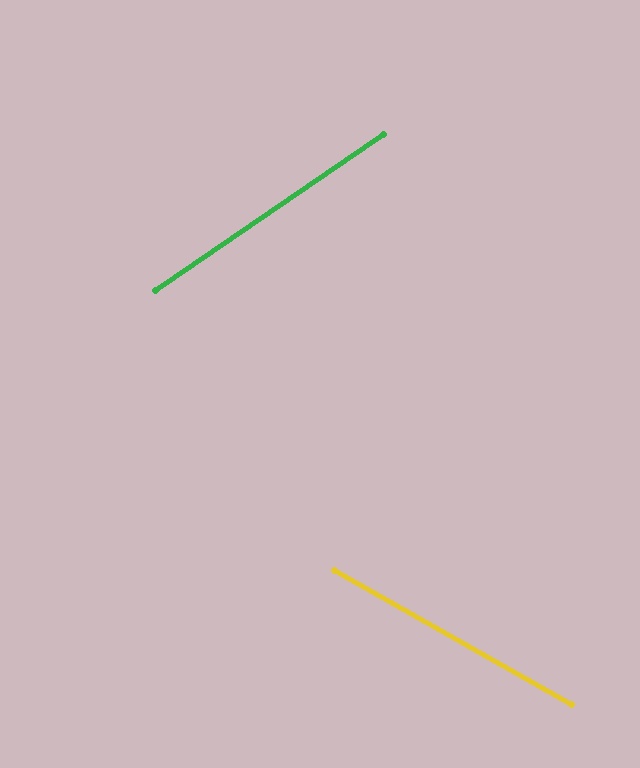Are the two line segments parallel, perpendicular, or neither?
Neither parallel nor perpendicular — they differ by about 64°.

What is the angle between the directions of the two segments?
Approximately 64 degrees.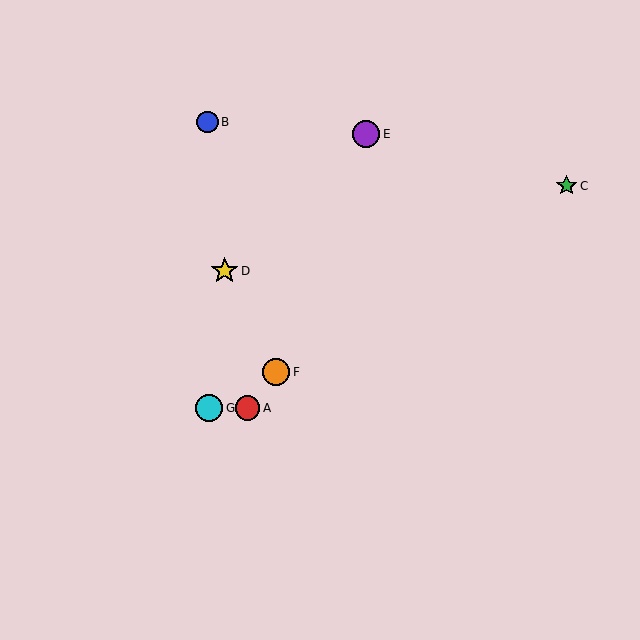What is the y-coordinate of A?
Object A is at y≈408.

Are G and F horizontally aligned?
No, G is at y≈408 and F is at y≈372.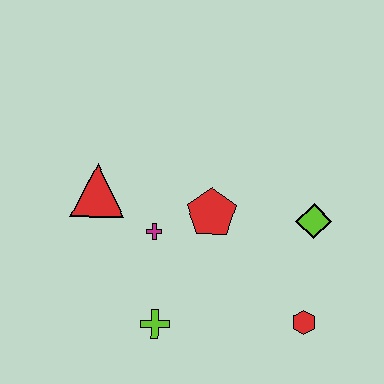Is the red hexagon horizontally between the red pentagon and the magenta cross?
No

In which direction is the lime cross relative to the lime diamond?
The lime cross is to the left of the lime diamond.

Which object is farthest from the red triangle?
The red hexagon is farthest from the red triangle.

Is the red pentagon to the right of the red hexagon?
No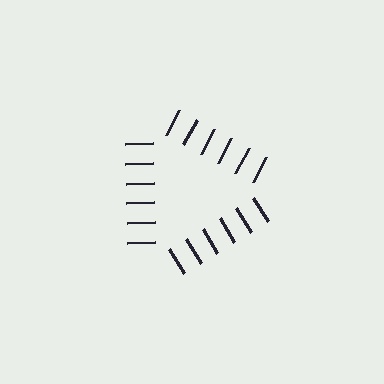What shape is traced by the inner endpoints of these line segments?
An illusory triangle — the line segments terminate on its edges but no continuous stroke is drawn.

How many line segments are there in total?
18 — 6 along each of the 3 edges.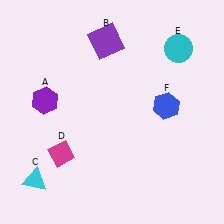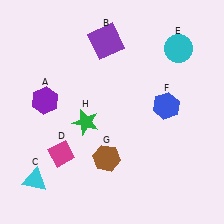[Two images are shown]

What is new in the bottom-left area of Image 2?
A brown hexagon (G) was added in the bottom-left area of Image 2.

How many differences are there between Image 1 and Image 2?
There are 2 differences between the two images.